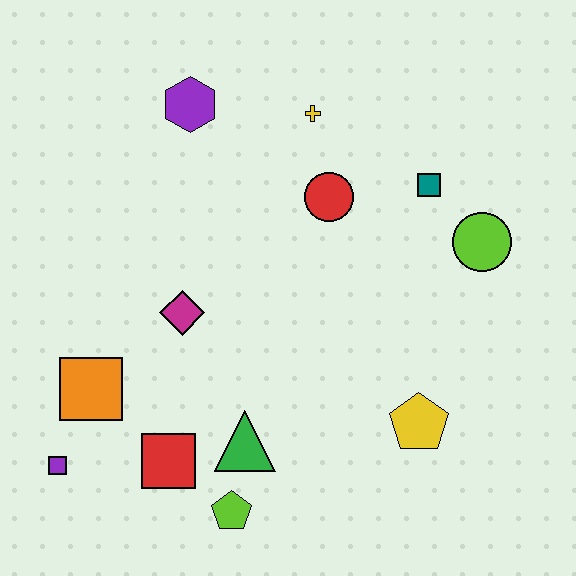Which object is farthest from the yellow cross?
The purple square is farthest from the yellow cross.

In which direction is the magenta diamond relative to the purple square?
The magenta diamond is above the purple square.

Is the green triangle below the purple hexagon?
Yes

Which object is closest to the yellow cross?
The red circle is closest to the yellow cross.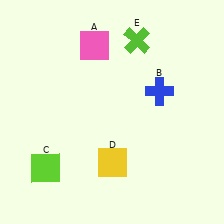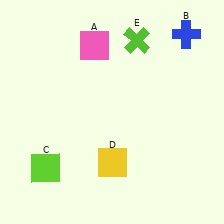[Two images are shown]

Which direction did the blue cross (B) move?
The blue cross (B) moved up.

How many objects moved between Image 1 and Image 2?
1 object moved between the two images.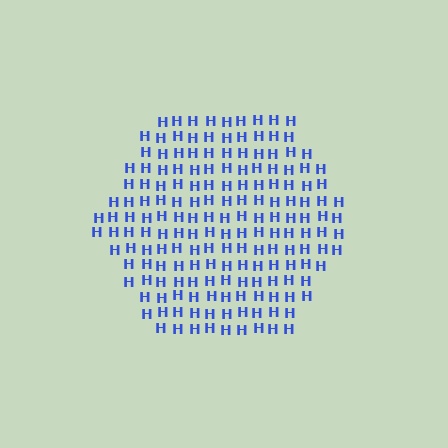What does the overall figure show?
The overall figure shows a hexagon.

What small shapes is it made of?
It is made of small letter H's.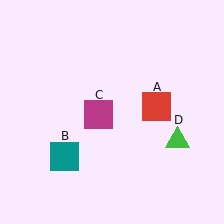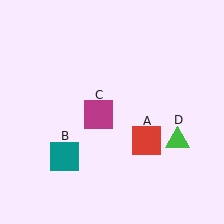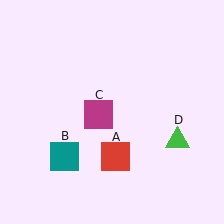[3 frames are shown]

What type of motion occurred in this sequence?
The red square (object A) rotated clockwise around the center of the scene.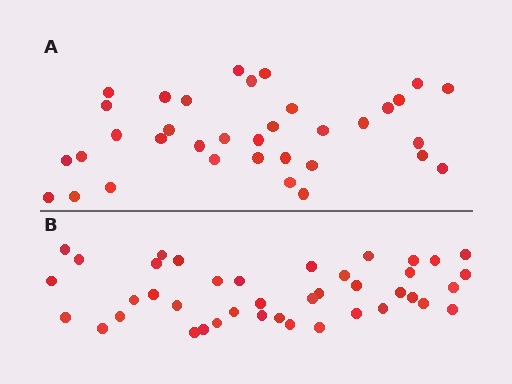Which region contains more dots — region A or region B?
Region B (the bottom region) has more dots.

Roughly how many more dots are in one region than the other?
Region B has about 6 more dots than region A.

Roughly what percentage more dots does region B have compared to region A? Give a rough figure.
About 15% more.